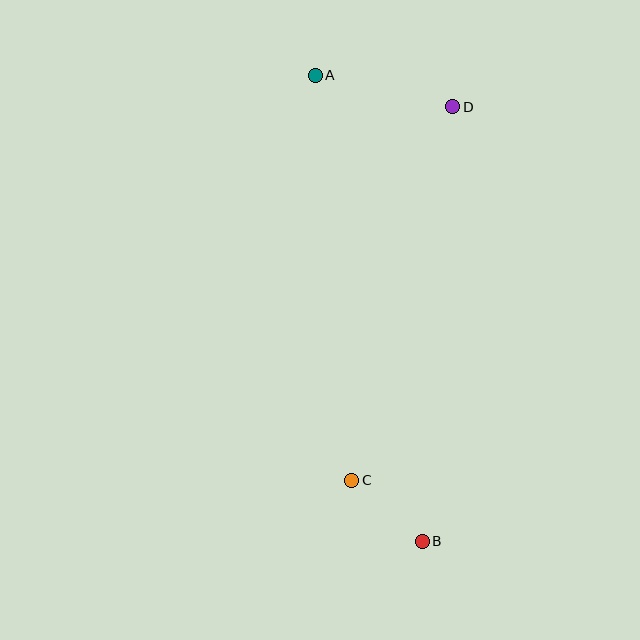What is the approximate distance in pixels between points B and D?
The distance between B and D is approximately 436 pixels.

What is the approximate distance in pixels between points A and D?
The distance between A and D is approximately 141 pixels.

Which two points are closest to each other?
Points B and C are closest to each other.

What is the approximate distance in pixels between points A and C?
The distance between A and C is approximately 406 pixels.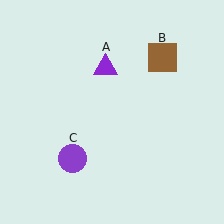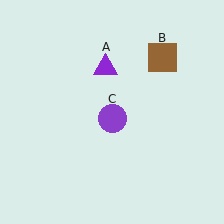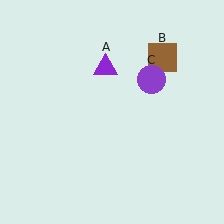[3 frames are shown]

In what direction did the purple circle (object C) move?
The purple circle (object C) moved up and to the right.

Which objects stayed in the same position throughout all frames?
Purple triangle (object A) and brown square (object B) remained stationary.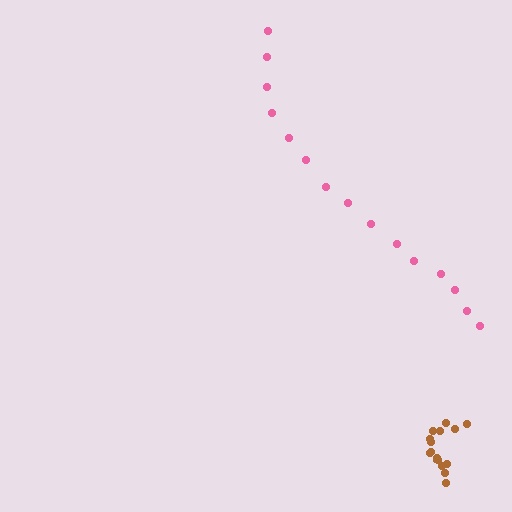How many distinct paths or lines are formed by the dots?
There are 2 distinct paths.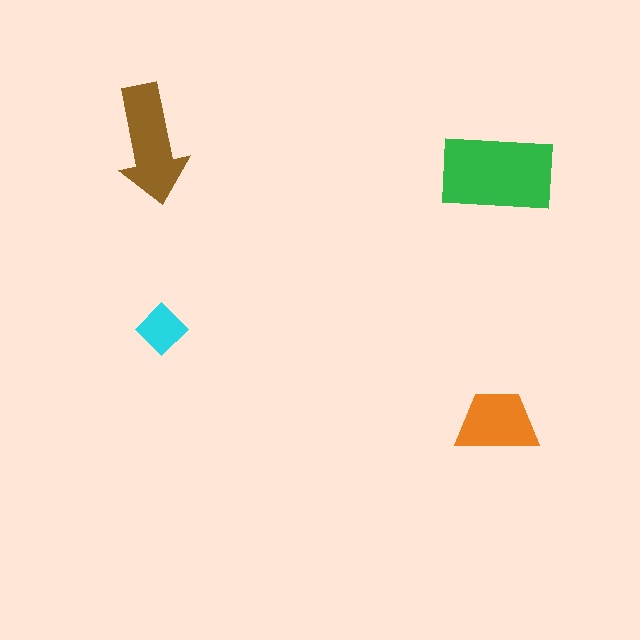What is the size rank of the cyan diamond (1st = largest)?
4th.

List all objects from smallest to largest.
The cyan diamond, the orange trapezoid, the brown arrow, the green rectangle.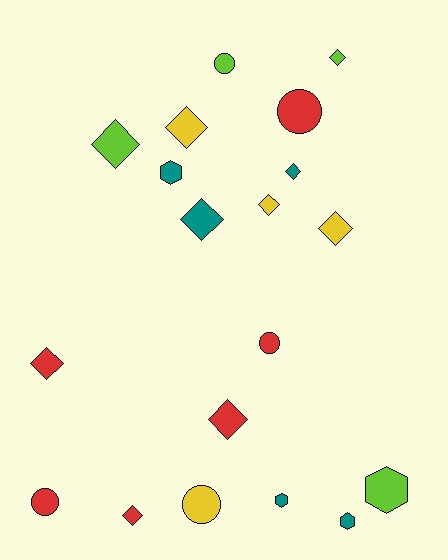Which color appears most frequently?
Red, with 6 objects.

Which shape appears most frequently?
Diamond, with 10 objects.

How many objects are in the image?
There are 19 objects.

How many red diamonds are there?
There are 3 red diamonds.